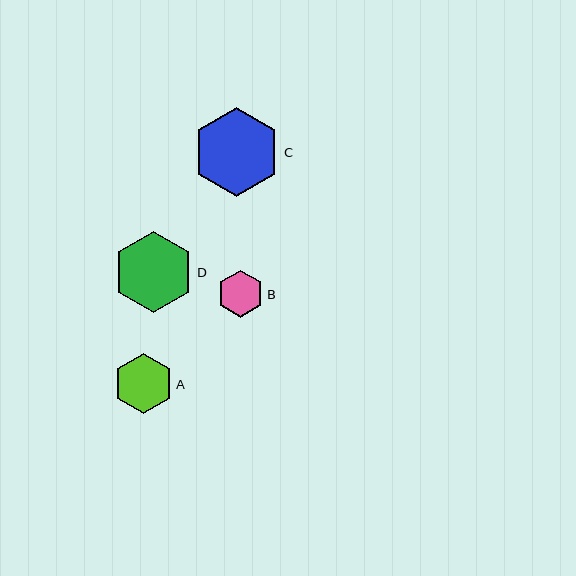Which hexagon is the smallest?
Hexagon B is the smallest with a size of approximately 47 pixels.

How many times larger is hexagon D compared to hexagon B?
Hexagon D is approximately 1.7 times the size of hexagon B.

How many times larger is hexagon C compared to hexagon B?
Hexagon C is approximately 1.9 times the size of hexagon B.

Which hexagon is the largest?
Hexagon C is the largest with a size of approximately 89 pixels.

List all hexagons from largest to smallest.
From largest to smallest: C, D, A, B.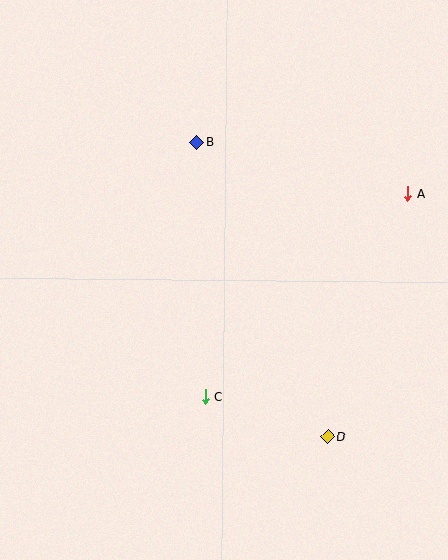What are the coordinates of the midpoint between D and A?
The midpoint between D and A is at (368, 315).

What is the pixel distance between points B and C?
The distance between B and C is 255 pixels.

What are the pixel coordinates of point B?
Point B is at (197, 142).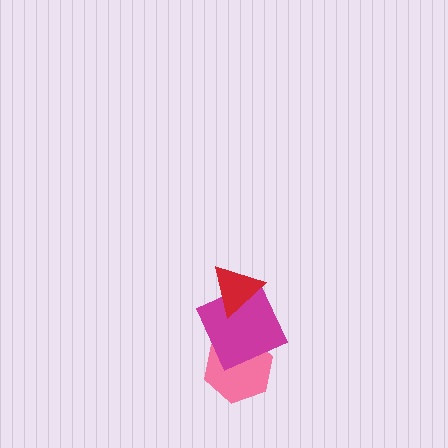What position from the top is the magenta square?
The magenta square is 2nd from the top.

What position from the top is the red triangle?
The red triangle is 1st from the top.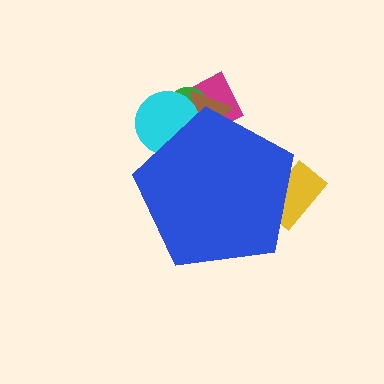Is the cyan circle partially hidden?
Yes, the cyan circle is partially hidden behind the blue pentagon.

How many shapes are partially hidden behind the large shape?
5 shapes are partially hidden.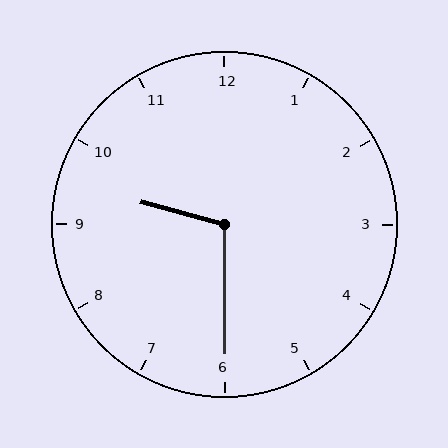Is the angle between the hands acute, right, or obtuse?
It is obtuse.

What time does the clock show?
9:30.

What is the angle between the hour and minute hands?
Approximately 105 degrees.